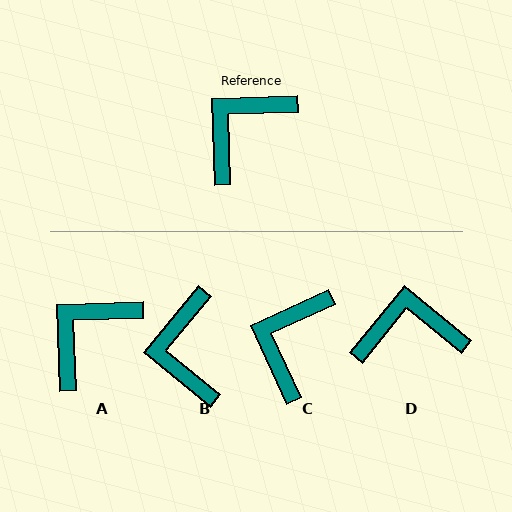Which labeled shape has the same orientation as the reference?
A.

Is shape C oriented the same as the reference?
No, it is off by about 23 degrees.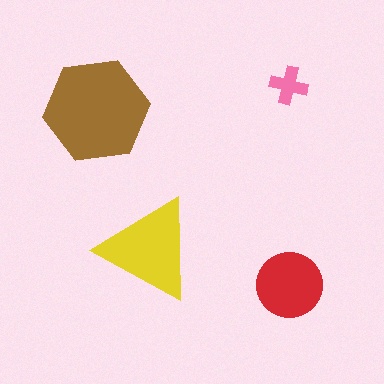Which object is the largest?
The brown hexagon.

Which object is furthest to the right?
The red circle is rightmost.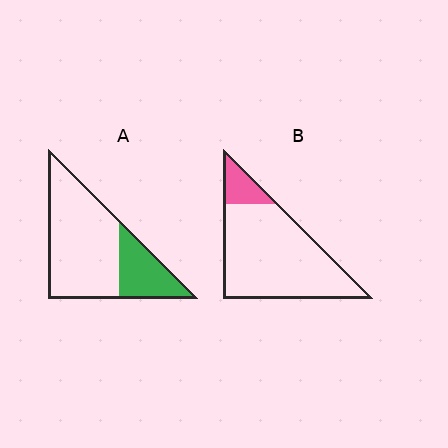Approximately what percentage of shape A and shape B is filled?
A is approximately 30% and B is approximately 15%.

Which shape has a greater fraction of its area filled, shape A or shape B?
Shape A.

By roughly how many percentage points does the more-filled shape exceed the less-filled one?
By roughly 15 percentage points (A over B).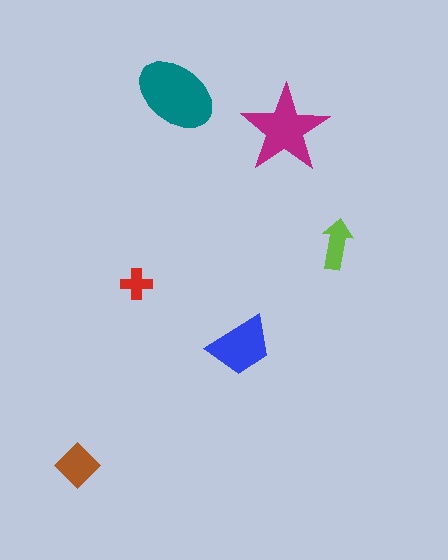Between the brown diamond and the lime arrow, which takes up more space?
The brown diamond.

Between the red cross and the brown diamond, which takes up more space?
The brown diamond.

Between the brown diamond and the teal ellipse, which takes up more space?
The teal ellipse.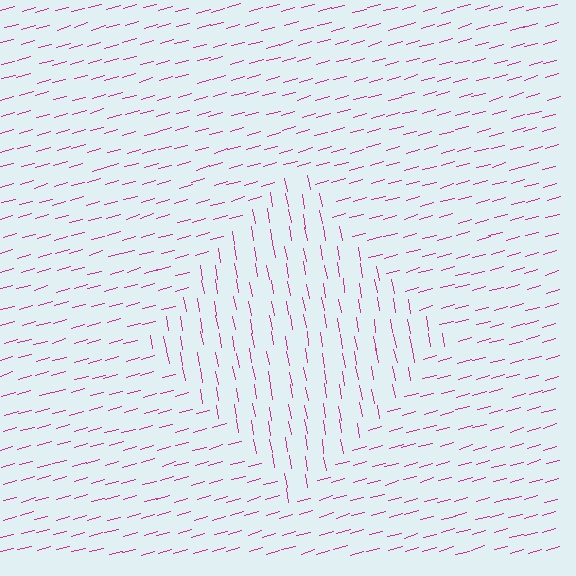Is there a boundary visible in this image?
Yes, there is a texture boundary formed by a change in line orientation.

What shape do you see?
I see a diamond.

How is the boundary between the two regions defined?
The boundary is defined purely by a change in line orientation (approximately 85 degrees difference). All lines are the same color and thickness.